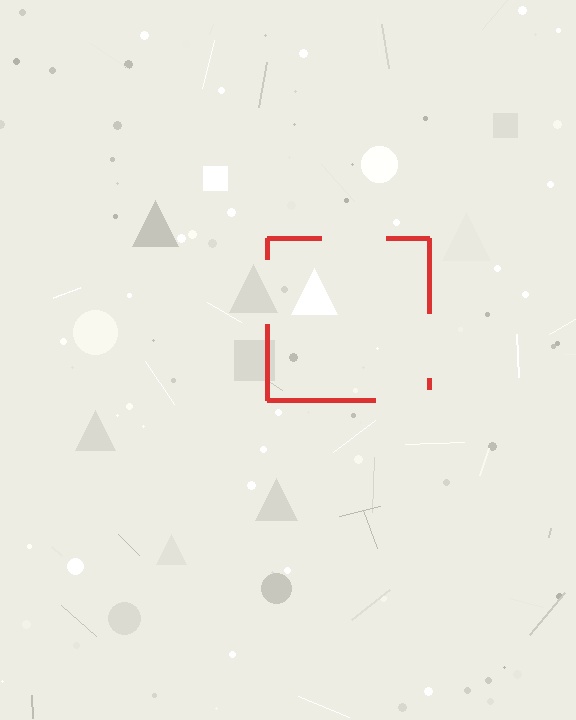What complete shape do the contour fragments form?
The contour fragments form a square.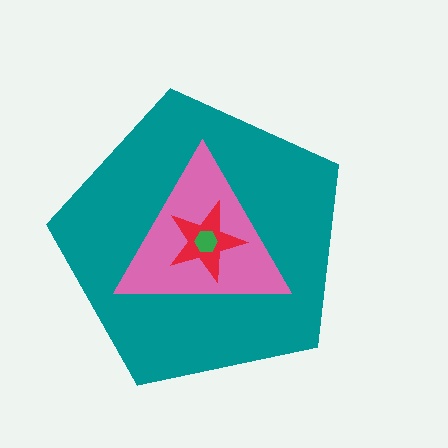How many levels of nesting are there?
4.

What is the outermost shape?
The teal pentagon.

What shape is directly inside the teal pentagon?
The pink triangle.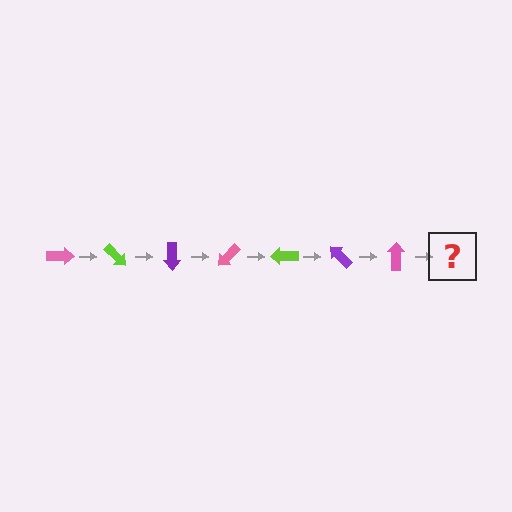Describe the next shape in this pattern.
It should be a lime arrow, rotated 315 degrees from the start.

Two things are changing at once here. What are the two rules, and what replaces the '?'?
The two rules are that it rotates 45 degrees each step and the color cycles through pink, lime, and purple. The '?' should be a lime arrow, rotated 315 degrees from the start.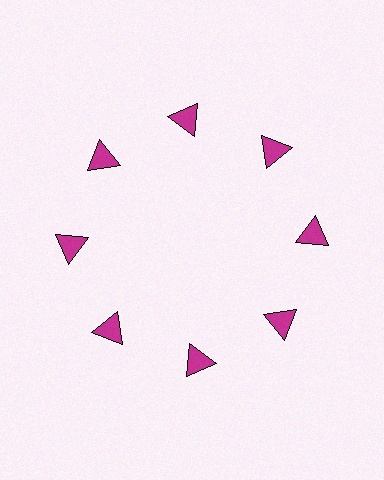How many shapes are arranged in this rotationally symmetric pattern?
There are 8 shapes, arranged in 8 groups of 1.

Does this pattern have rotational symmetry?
Yes, this pattern has 8-fold rotational symmetry. It looks the same after rotating 45 degrees around the center.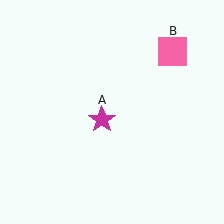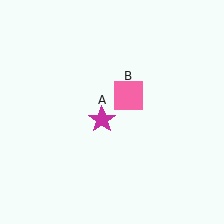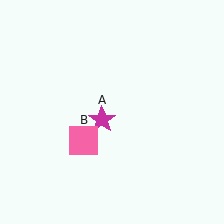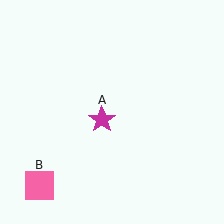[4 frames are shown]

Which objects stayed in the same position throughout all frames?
Magenta star (object A) remained stationary.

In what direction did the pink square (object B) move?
The pink square (object B) moved down and to the left.